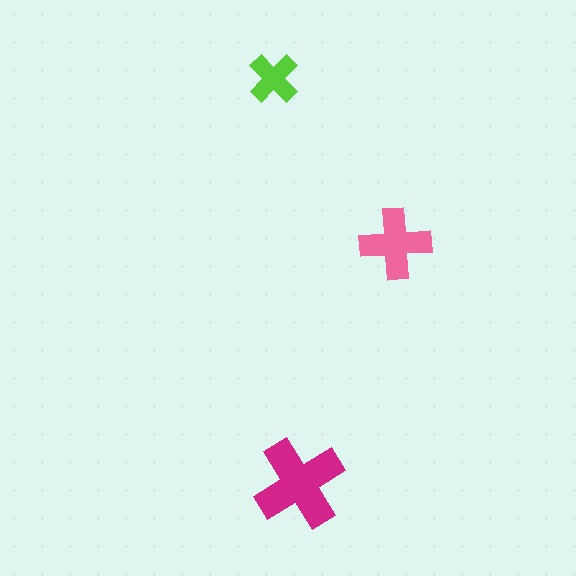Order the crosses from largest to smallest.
the magenta one, the pink one, the lime one.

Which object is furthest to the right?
The pink cross is rightmost.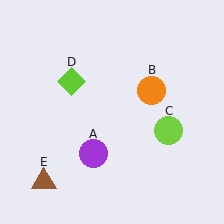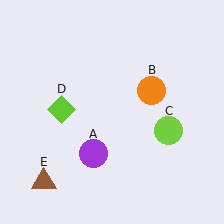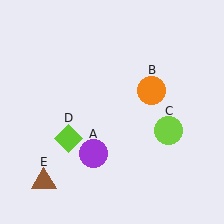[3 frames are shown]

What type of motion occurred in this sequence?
The lime diamond (object D) rotated counterclockwise around the center of the scene.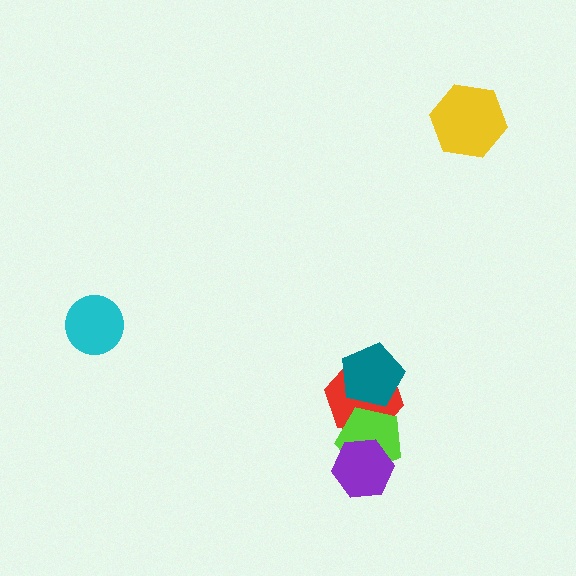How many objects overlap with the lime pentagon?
2 objects overlap with the lime pentagon.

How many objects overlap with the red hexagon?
2 objects overlap with the red hexagon.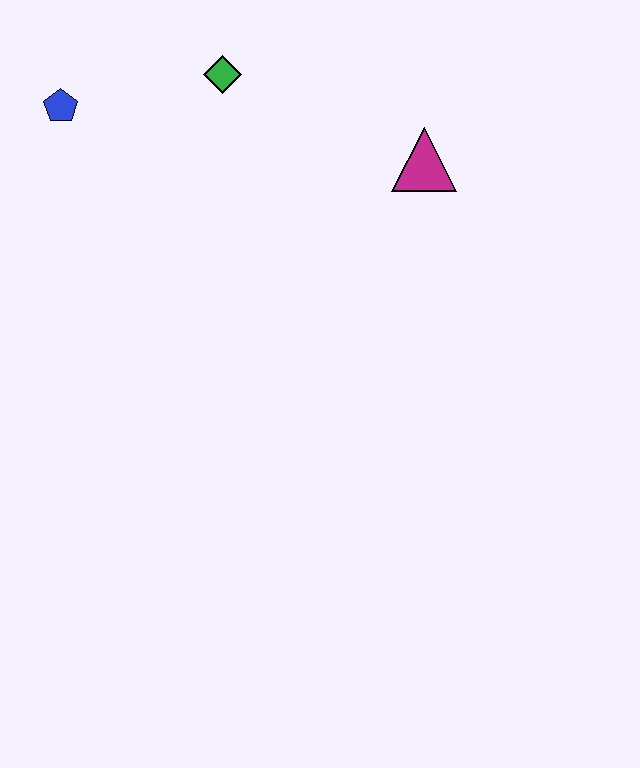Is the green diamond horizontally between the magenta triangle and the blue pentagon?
Yes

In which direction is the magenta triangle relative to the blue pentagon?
The magenta triangle is to the right of the blue pentagon.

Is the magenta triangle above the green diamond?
No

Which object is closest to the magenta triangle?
The green diamond is closest to the magenta triangle.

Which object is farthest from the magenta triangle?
The blue pentagon is farthest from the magenta triangle.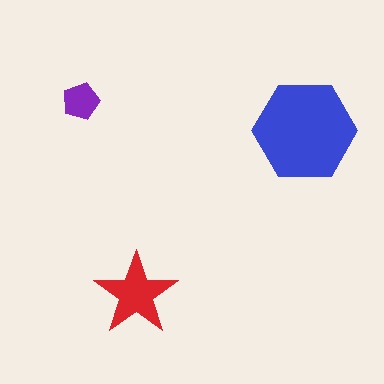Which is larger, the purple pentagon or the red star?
The red star.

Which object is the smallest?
The purple pentagon.